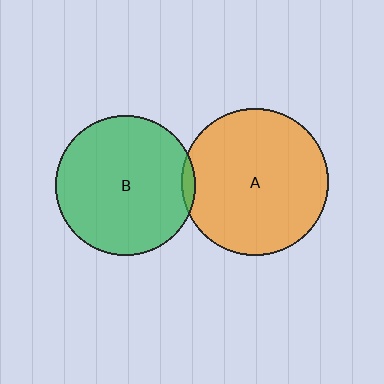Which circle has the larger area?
Circle A (orange).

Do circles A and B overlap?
Yes.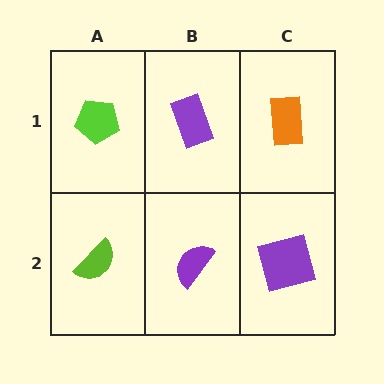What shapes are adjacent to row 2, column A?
A lime pentagon (row 1, column A), a purple semicircle (row 2, column B).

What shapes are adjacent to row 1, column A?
A lime semicircle (row 2, column A), a purple rectangle (row 1, column B).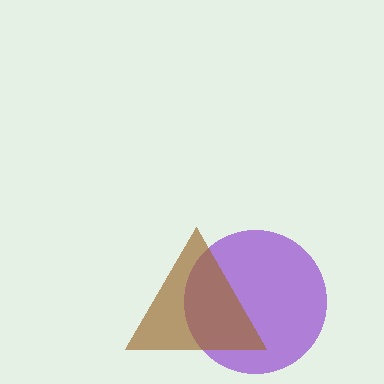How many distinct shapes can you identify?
There are 2 distinct shapes: a purple circle, a brown triangle.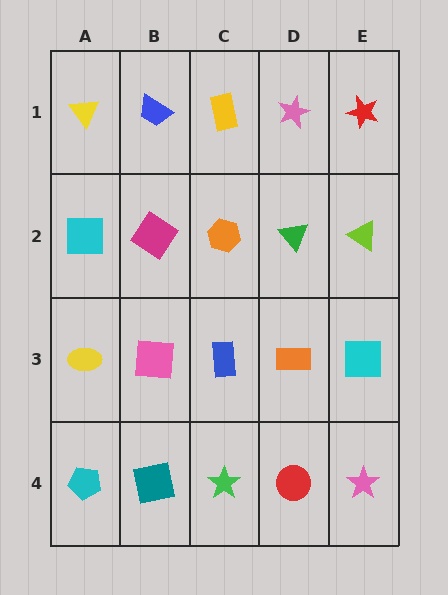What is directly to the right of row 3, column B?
A blue rectangle.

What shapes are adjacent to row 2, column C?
A yellow rectangle (row 1, column C), a blue rectangle (row 3, column C), a magenta diamond (row 2, column B), a green triangle (row 2, column D).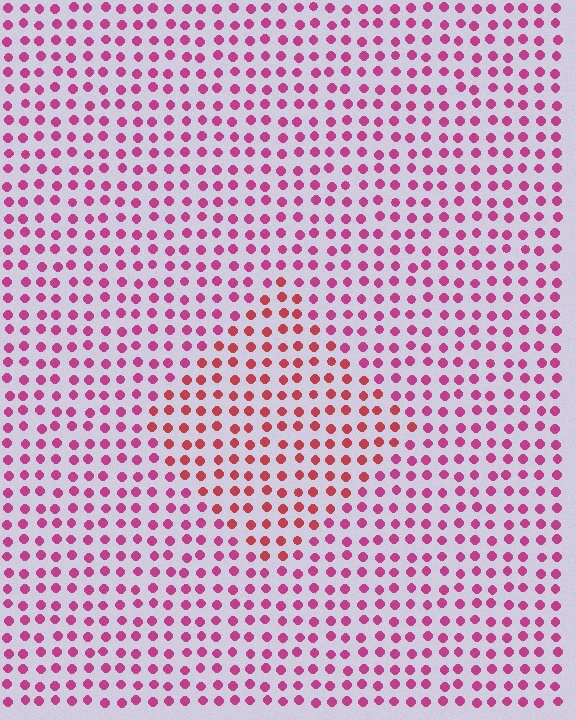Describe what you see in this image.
The image is filled with small magenta elements in a uniform arrangement. A diamond-shaped region is visible where the elements are tinted to a slightly different hue, forming a subtle color boundary.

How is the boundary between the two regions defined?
The boundary is defined purely by a slight shift in hue (about 28 degrees). Spacing, size, and orientation are identical on both sides.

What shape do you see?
I see a diamond.